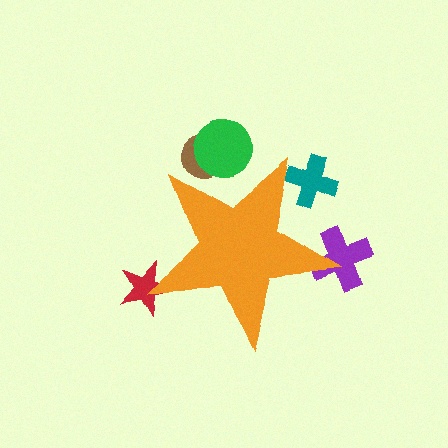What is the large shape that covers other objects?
An orange star.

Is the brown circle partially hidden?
Yes, the brown circle is partially hidden behind the orange star.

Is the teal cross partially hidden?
Yes, the teal cross is partially hidden behind the orange star.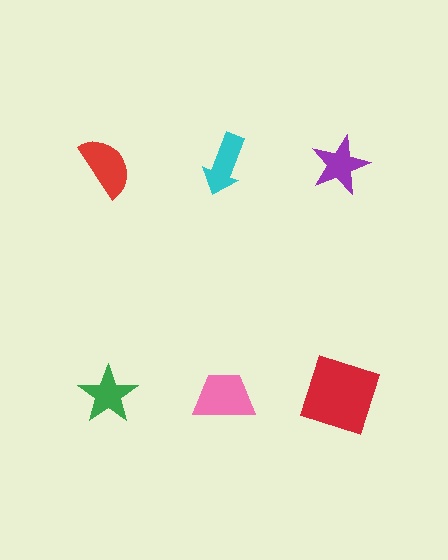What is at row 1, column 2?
A cyan arrow.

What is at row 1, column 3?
A purple star.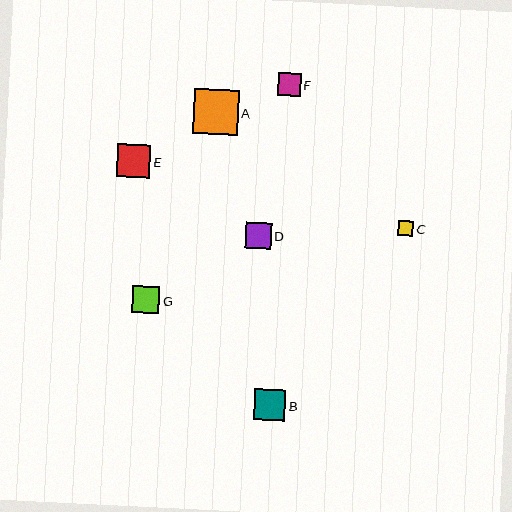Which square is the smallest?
Square C is the smallest with a size of approximately 16 pixels.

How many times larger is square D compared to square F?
Square D is approximately 1.2 times the size of square F.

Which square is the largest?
Square A is the largest with a size of approximately 45 pixels.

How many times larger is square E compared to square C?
Square E is approximately 2.2 times the size of square C.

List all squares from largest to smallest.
From largest to smallest: A, E, B, G, D, F, C.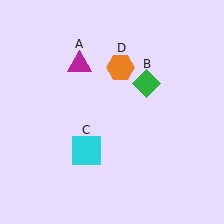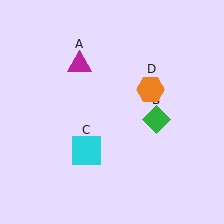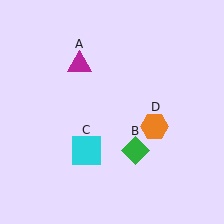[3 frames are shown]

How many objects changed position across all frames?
2 objects changed position: green diamond (object B), orange hexagon (object D).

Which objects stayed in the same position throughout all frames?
Magenta triangle (object A) and cyan square (object C) remained stationary.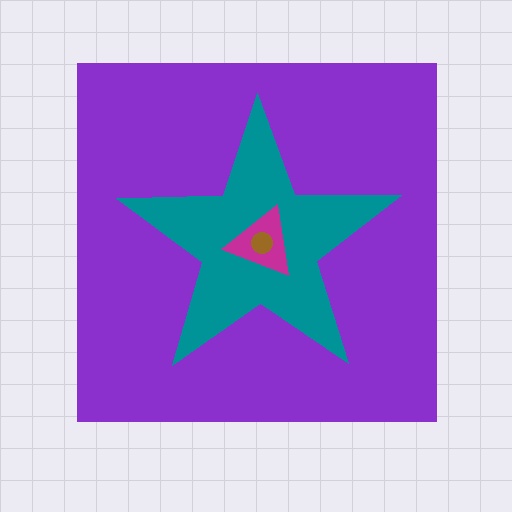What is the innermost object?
The brown circle.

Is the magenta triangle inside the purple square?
Yes.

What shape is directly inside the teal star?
The magenta triangle.